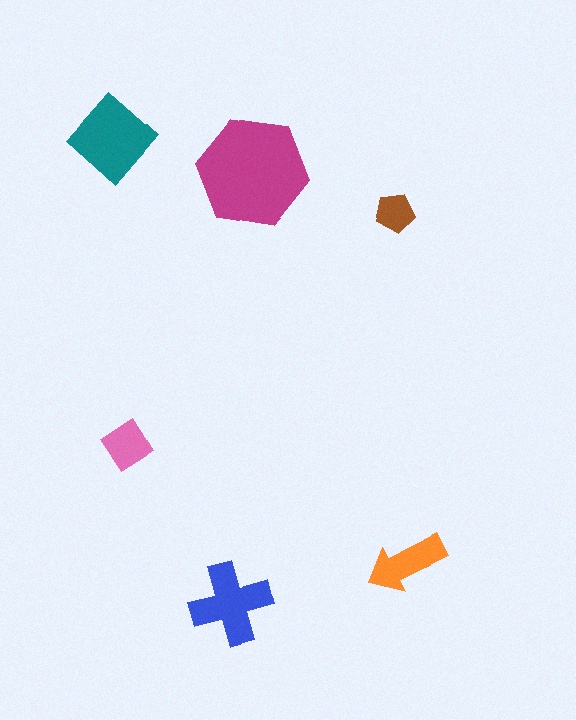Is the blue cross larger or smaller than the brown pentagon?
Larger.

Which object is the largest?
The magenta hexagon.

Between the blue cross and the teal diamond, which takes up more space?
The teal diamond.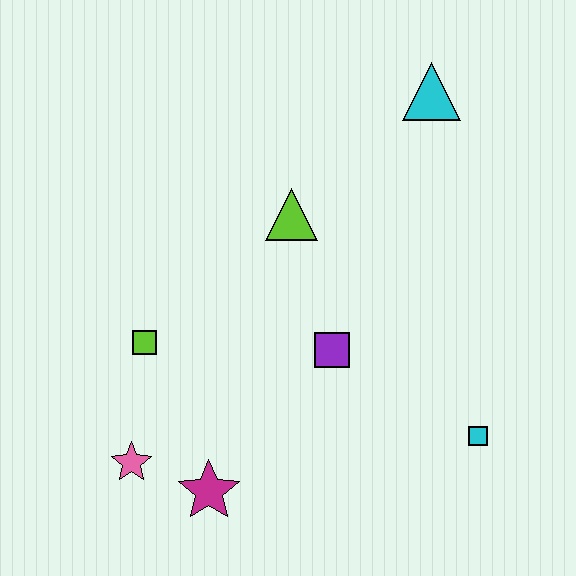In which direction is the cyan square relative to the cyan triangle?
The cyan square is below the cyan triangle.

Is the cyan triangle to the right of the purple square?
Yes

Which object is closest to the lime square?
The pink star is closest to the lime square.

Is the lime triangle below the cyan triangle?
Yes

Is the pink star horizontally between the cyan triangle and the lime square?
No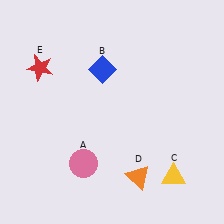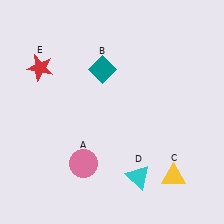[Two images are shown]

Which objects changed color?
B changed from blue to teal. D changed from orange to cyan.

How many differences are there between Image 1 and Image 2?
There are 2 differences between the two images.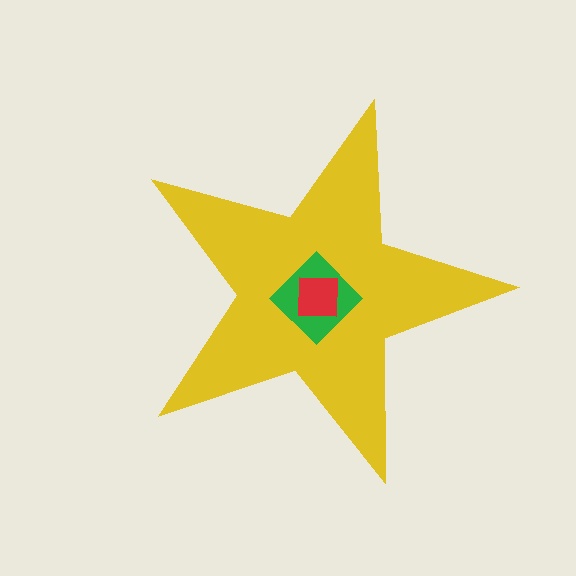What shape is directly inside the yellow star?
The green diamond.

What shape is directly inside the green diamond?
The red square.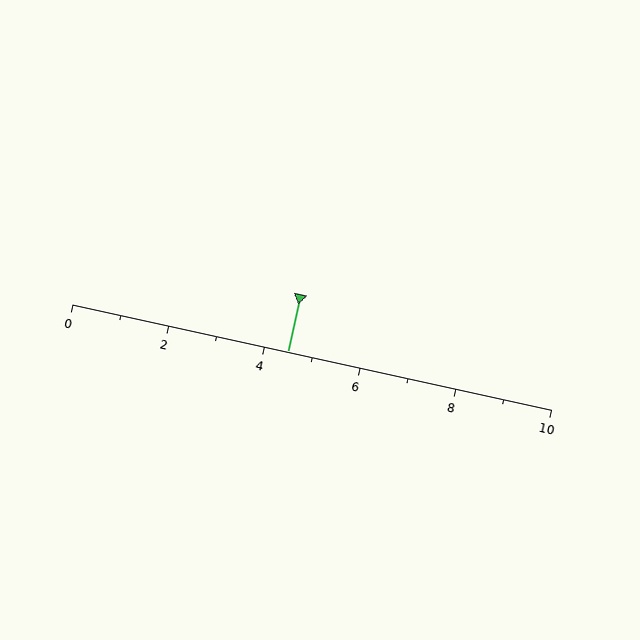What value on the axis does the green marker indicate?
The marker indicates approximately 4.5.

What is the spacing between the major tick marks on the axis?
The major ticks are spaced 2 apart.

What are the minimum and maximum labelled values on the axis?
The axis runs from 0 to 10.